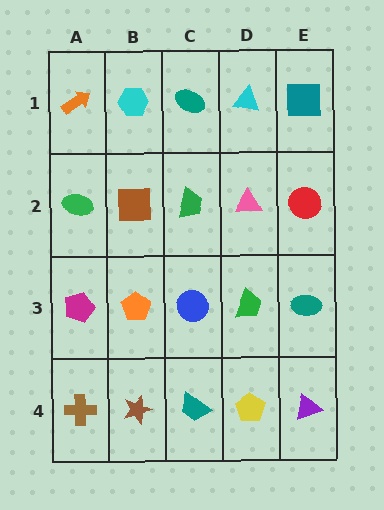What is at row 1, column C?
A teal ellipse.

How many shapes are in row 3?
5 shapes.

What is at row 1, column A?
An orange arrow.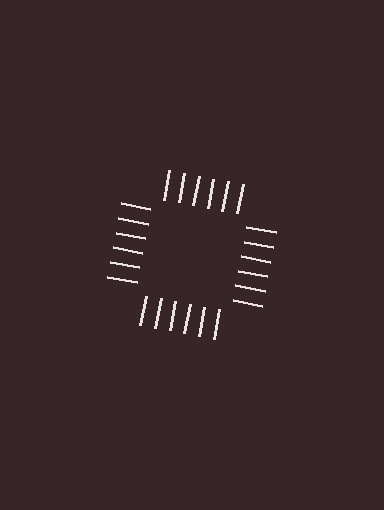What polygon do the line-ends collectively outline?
An illusory square — the line segments terminate on its edges but no continuous stroke is drawn.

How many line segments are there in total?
24 — 6 along each of the 4 edges.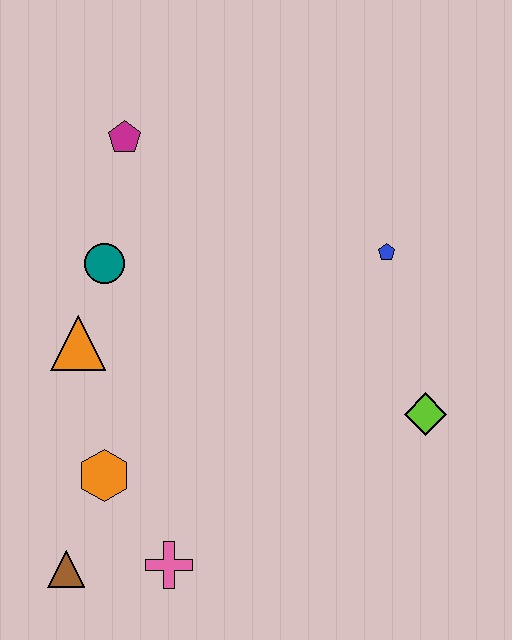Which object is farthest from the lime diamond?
The magenta pentagon is farthest from the lime diamond.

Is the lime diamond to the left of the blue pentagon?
No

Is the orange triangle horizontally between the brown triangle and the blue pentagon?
Yes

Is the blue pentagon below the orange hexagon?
No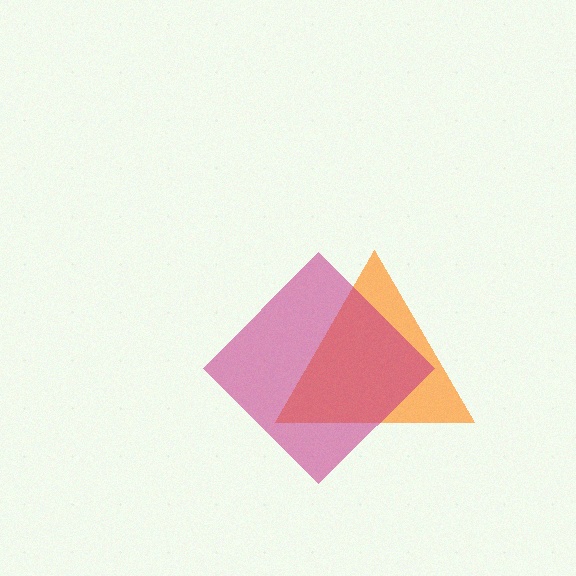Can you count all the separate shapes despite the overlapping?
Yes, there are 2 separate shapes.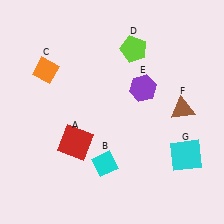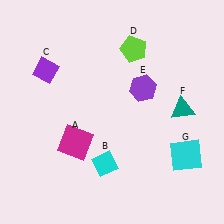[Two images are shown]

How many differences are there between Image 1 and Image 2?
There are 3 differences between the two images.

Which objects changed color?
A changed from red to magenta. C changed from orange to purple. F changed from brown to teal.